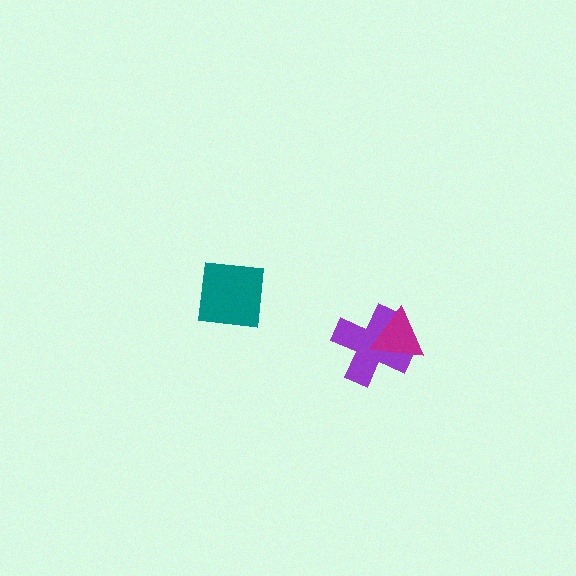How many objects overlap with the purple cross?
1 object overlaps with the purple cross.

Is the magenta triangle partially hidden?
No, no other shape covers it.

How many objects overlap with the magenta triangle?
1 object overlaps with the magenta triangle.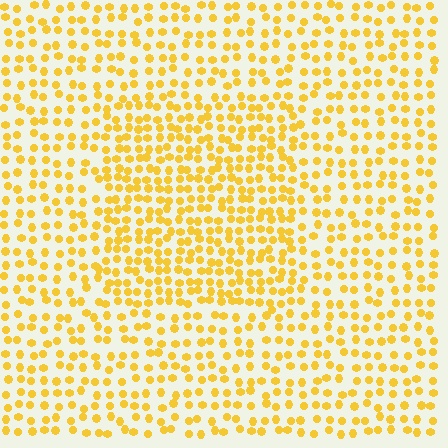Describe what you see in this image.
The image contains small yellow elements arranged at two different densities. A rectangle-shaped region is visible where the elements are more densely packed than the surrounding area.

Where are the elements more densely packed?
The elements are more densely packed inside the rectangle boundary.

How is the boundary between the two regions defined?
The boundary is defined by a change in element density (approximately 1.6x ratio). All elements are the same color, size, and shape.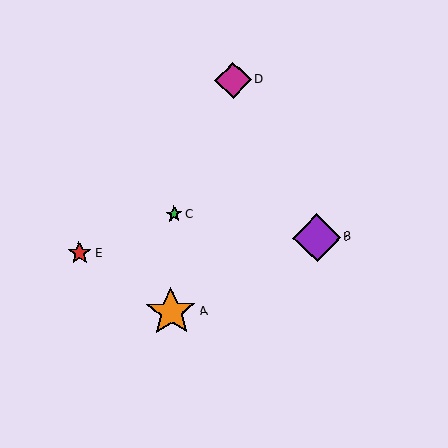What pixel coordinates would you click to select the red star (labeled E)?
Click at (80, 253) to select the red star E.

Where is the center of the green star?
The center of the green star is at (174, 214).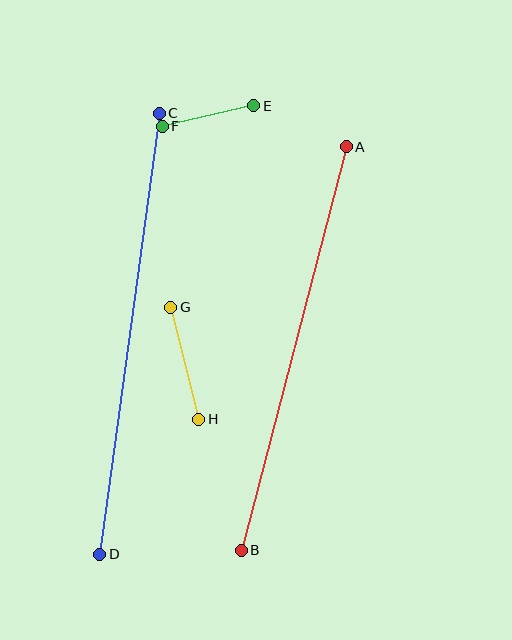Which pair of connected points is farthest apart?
Points C and D are farthest apart.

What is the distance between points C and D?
The distance is approximately 445 pixels.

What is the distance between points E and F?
The distance is approximately 94 pixels.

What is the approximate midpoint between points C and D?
The midpoint is at approximately (130, 334) pixels.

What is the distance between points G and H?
The distance is approximately 115 pixels.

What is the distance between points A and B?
The distance is approximately 417 pixels.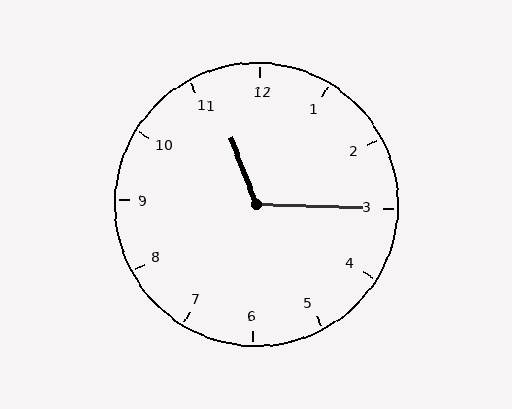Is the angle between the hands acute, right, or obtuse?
It is obtuse.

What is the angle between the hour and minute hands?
Approximately 112 degrees.